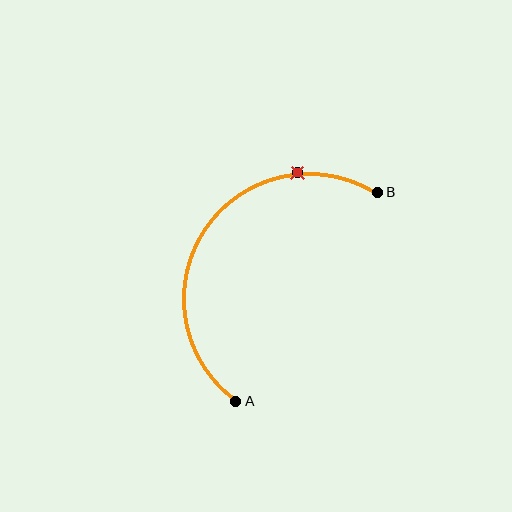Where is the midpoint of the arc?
The arc midpoint is the point on the curve farthest from the straight line joining A and B. It sits above and to the left of that line.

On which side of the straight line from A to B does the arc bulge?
The arc bulges above and to the left of the straight line connecting A and B.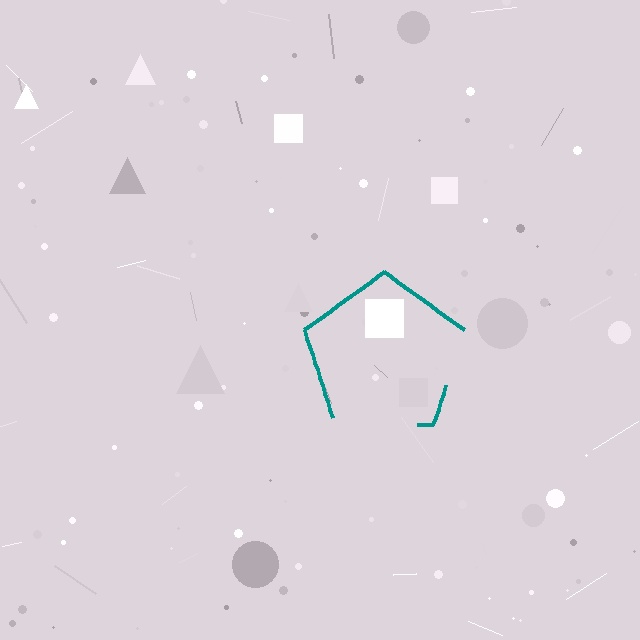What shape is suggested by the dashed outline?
The dashed outline suggests a pentagon.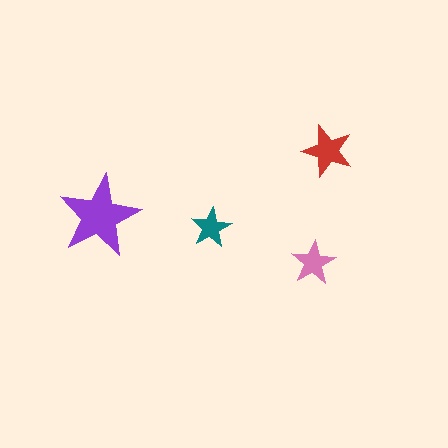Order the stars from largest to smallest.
the purple one, the red one, the pink one, the teal one.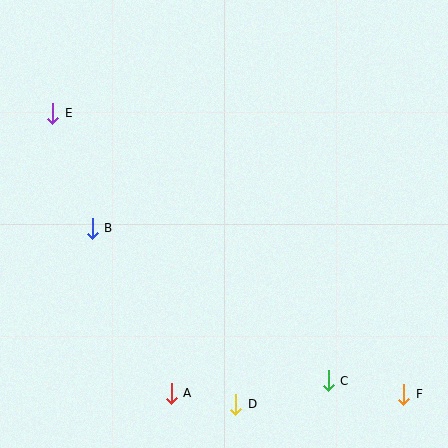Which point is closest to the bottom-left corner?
Point A is closest to the bottom-left corner.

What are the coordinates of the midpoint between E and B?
The midpoint between E and B is at (72, 171).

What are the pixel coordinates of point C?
Point C is at (328, 381).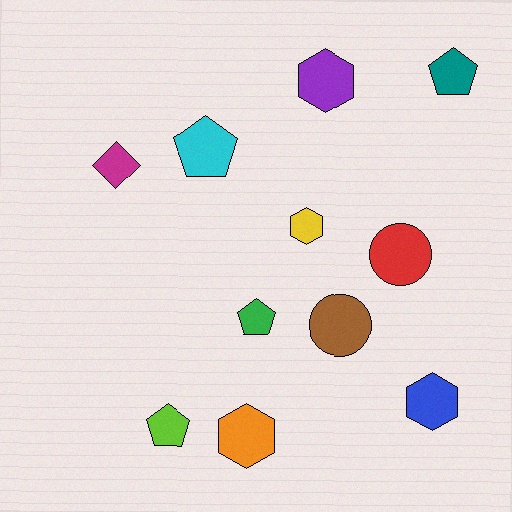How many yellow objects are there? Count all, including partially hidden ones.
There is 1 yellow object.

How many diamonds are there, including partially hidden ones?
There is 1 diamond.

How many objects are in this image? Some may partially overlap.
There are 11 objects.